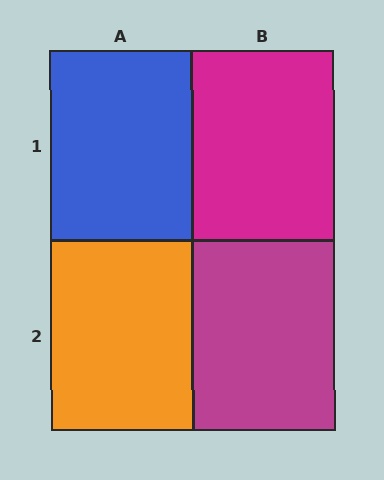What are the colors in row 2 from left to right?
Orange, magenta.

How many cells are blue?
1 cell is blue.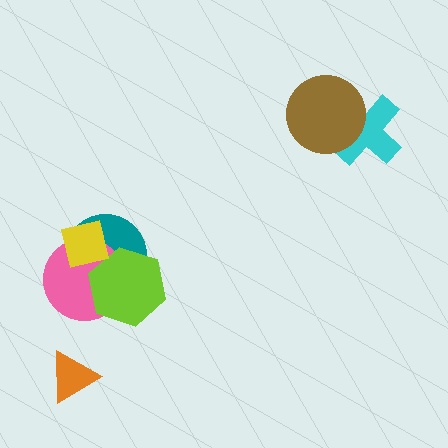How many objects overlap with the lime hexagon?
3 objects overlap with the lime hexagon.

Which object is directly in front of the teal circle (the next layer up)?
The pink circle is directly in front of the teal circle.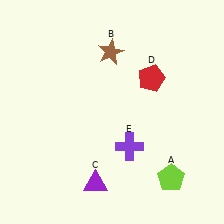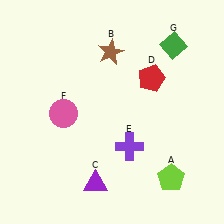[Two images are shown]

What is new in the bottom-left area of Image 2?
A pink circle (F) was added in the bottom-left area of Image 2.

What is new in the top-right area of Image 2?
A green diamond (G) was added in the top-right area of Image 2.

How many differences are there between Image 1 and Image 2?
There are 2 differences between the two images.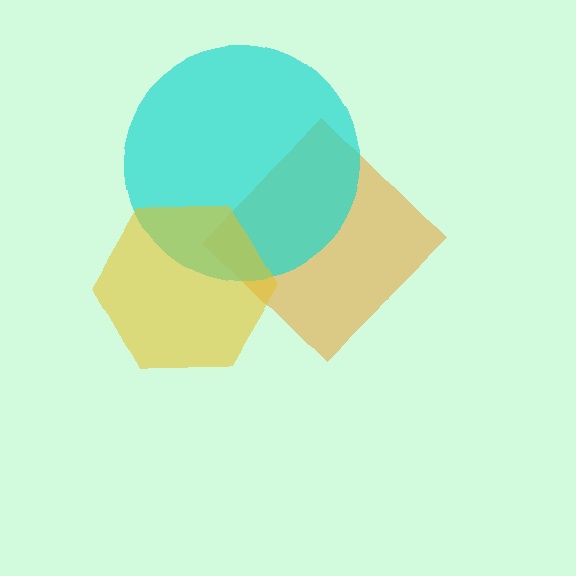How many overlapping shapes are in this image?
There are 3 overlapping shapes in the image.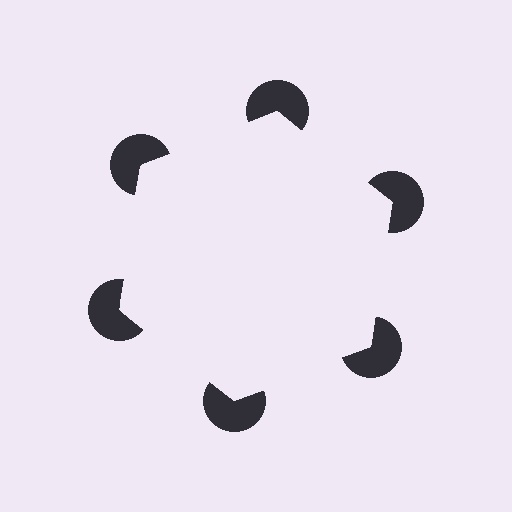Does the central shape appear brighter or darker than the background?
It typically appears slightly brighter than the background, even though no actual brightness change is drawn.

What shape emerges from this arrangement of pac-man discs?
An illusory hexagon — its edges are inferred from the aligned wedge cuts in the pac-man discs, not physically drawn.